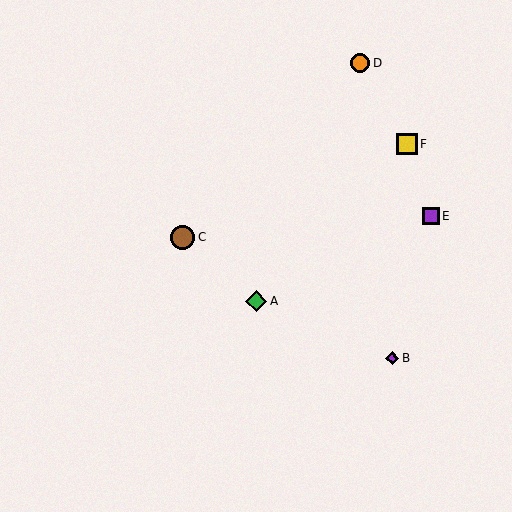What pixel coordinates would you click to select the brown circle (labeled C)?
Click at (183, 237) to select the brown circle C.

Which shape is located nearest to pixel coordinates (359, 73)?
The orange circle (labeled D) at (360, 63) is nearest to that location.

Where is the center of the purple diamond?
The center of the purple diamond is at (392, 358).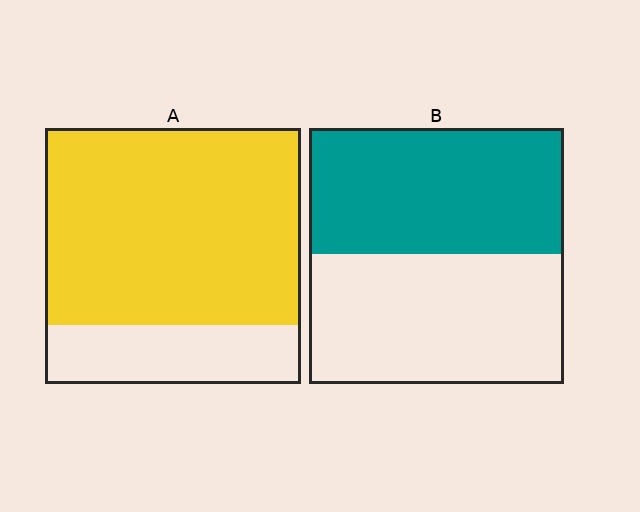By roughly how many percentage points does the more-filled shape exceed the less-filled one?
By roughly 30 percentage points (A over B).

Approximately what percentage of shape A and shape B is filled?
A is approximately 75% and B is approximately 50%.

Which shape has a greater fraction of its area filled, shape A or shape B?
Shape A.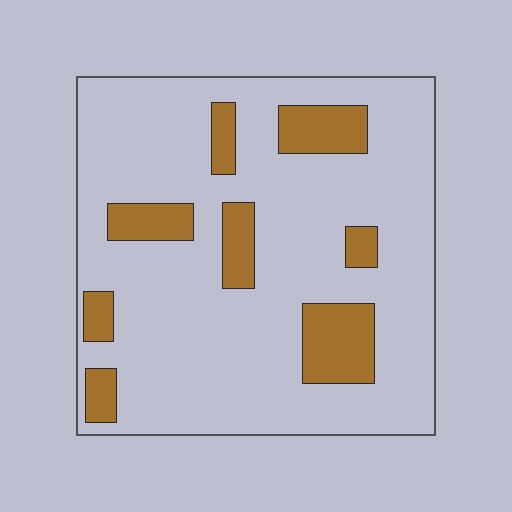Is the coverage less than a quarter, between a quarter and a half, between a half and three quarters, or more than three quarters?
Less than a quarter.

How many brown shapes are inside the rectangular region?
8.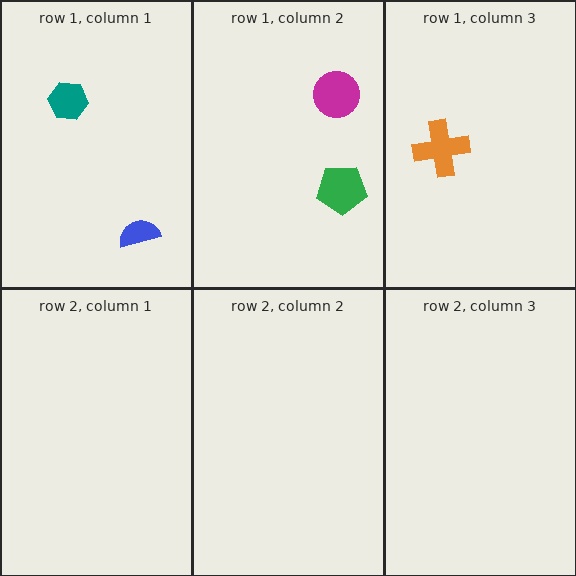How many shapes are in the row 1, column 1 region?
2.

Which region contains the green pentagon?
The row 1, column 2 region.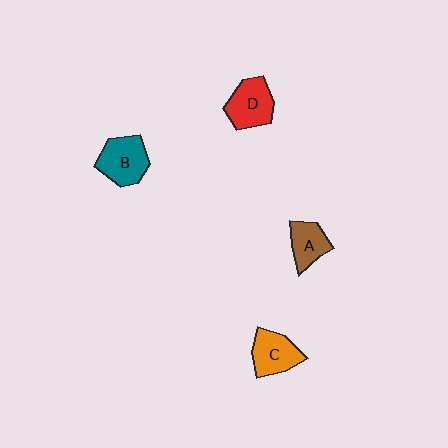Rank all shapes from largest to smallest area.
From largest to smallest: B (teal), D (red), C (orange), A (brown).